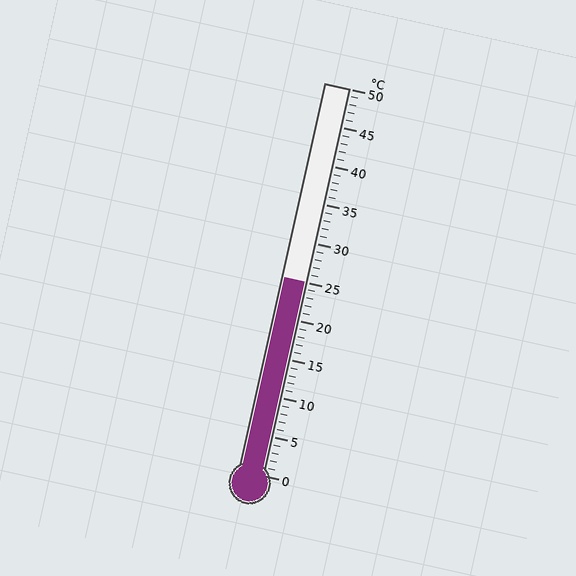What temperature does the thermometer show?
The thermometer shows approximately 25°C.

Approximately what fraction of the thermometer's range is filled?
The thermometer is filled to approximately 50% of its range.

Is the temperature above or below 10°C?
The temperature is above 10°C.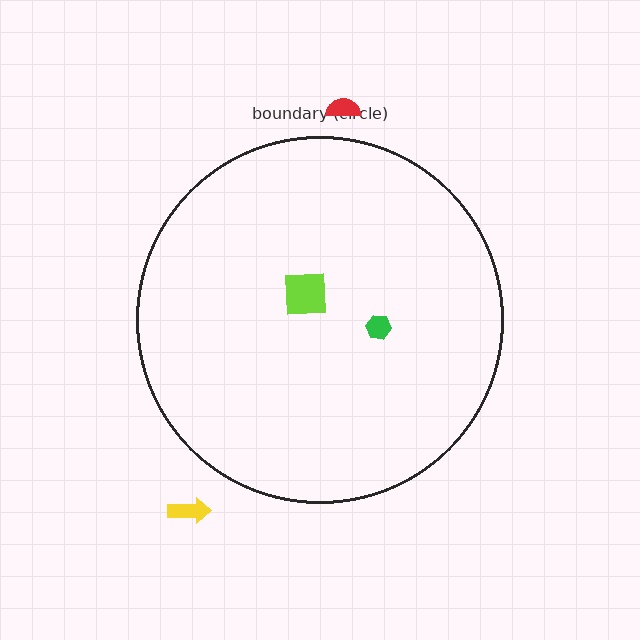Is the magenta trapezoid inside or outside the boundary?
Inside.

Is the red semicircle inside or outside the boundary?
Outside.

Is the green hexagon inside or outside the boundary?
Inside.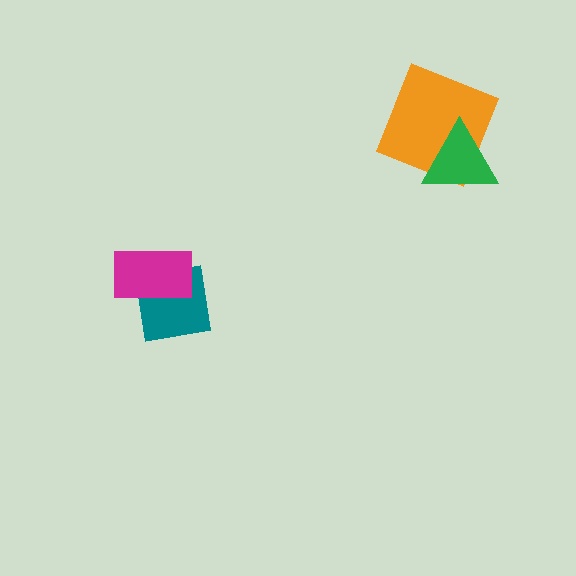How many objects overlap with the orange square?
1 object overlaps with the orange square.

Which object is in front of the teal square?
The magenta rectangle is in front of the teal square.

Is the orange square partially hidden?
Yes, it is partially covered by another shape.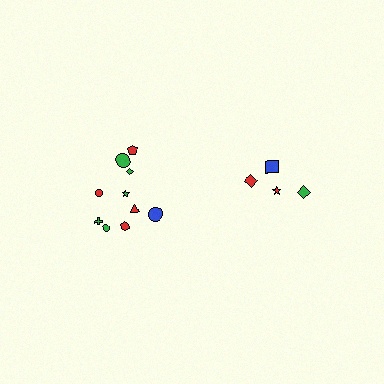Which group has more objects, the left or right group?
The left group.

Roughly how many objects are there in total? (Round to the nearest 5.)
Roughly 15 objects in total.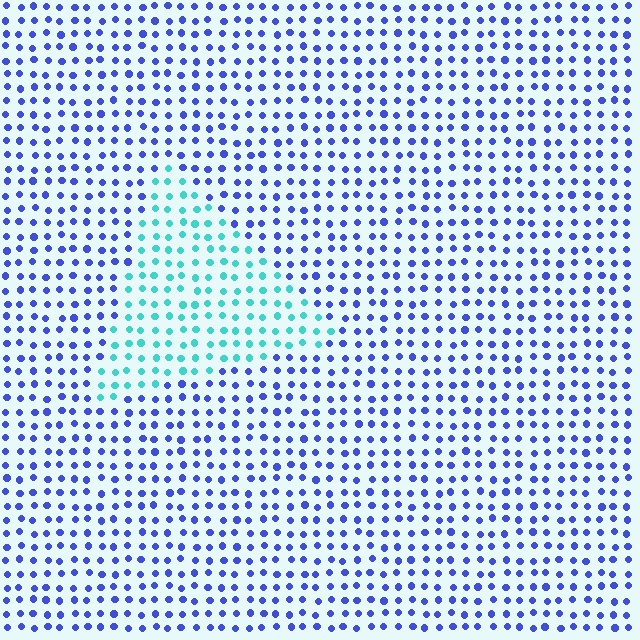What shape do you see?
I see a triangle.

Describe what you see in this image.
The image is filled with small blue elements in a uniform arrangement. A triangle-shaped region is visible where the elements are tinted to a slightly different hue, forming a subtle color boundary.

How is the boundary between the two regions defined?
The boundary is defined purely by a slight shift in hue (about 59 degrees). Spacing, size, and orientation are identical on both sides.